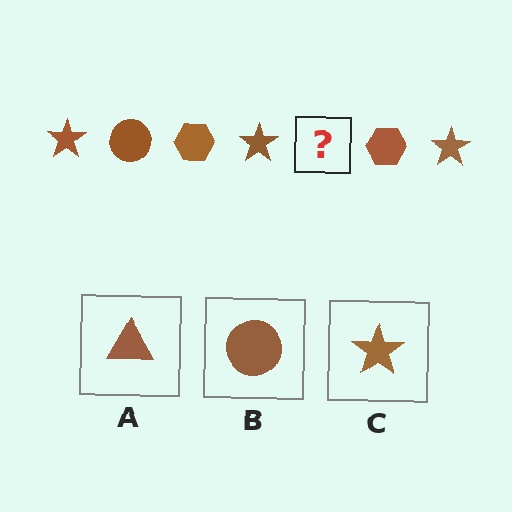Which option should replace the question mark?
Option B.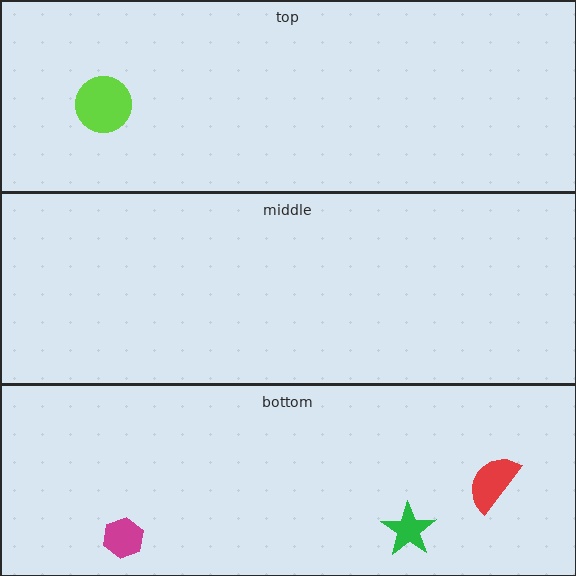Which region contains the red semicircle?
The bottom region.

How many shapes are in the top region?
1.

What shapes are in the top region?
The lime circle.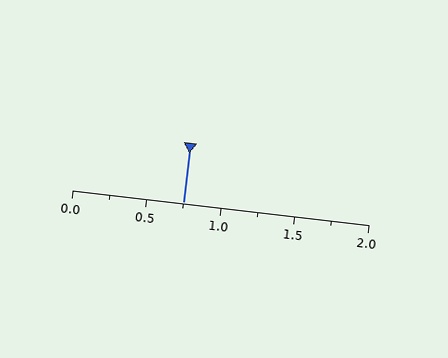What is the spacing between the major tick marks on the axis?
The major ticks are spaced 0.5 apart.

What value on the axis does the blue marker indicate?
The marker indicates approximately 0.75.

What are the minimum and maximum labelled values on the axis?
The axis runs from 0.0 to 2.0.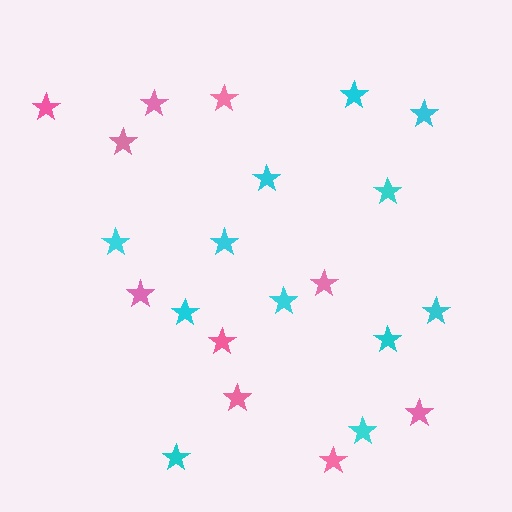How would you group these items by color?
There are 2 groups: one group of pink stars (10) and one group of cyan stars (12).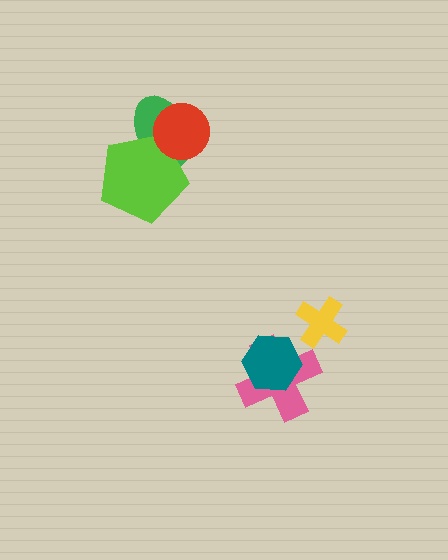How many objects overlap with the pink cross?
1 object overlaps with the pink cross.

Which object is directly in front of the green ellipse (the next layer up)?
The lime pentagon is directly in front of the green ellipse.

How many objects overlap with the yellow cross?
0 objects overlap with the yellow cross.